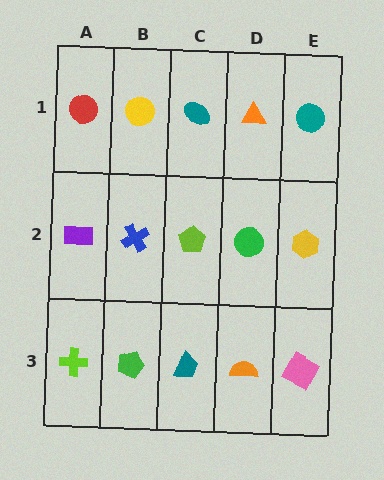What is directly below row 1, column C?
A lime pentagon.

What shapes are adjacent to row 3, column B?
A blue cross (row 2, column B), a lime cross (row 3, column A), a teal trapezoid (row 3, column C).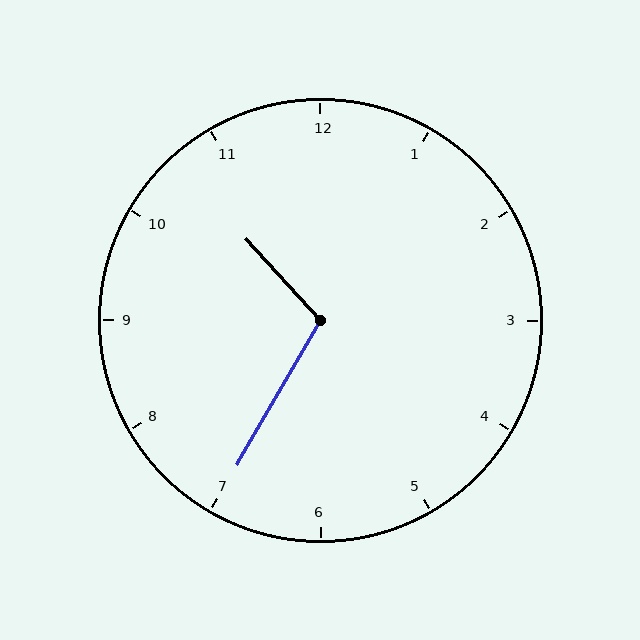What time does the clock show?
10:35.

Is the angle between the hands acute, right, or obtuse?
It is obtuse.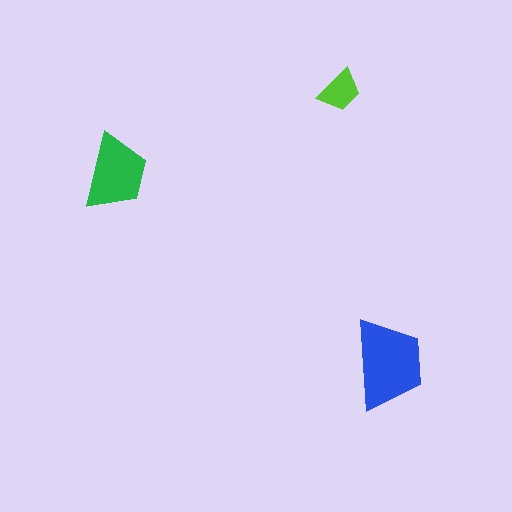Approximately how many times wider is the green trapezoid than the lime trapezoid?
About 1.5 times wider.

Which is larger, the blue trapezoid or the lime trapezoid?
The blue one.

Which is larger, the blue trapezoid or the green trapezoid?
The blue one.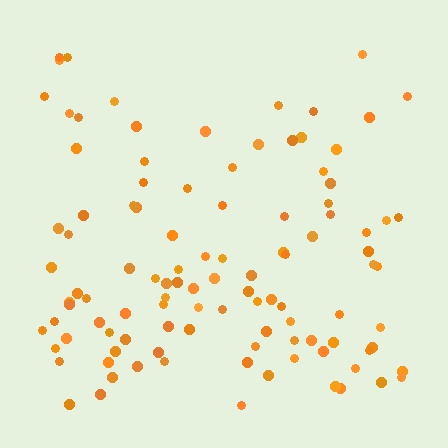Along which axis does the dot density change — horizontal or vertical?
Vertical.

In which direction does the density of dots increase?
From top to bottom, with the bottom side densest.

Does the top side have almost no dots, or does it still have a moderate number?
Still a moderate number, just noticeably fewer than the bottom.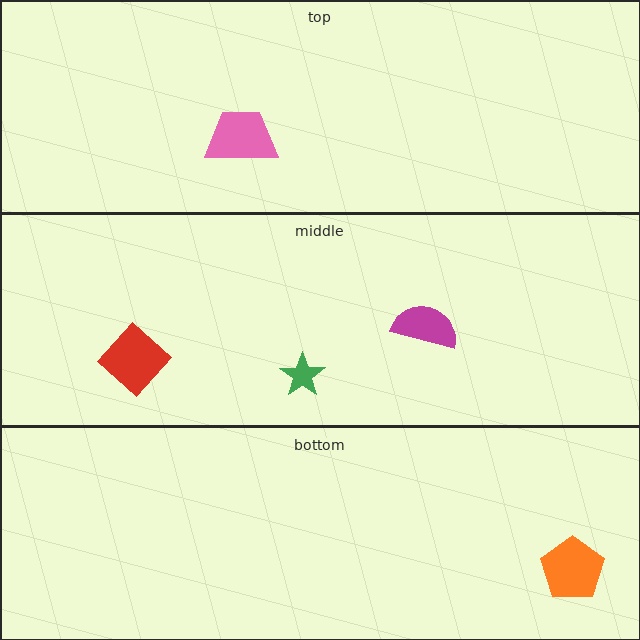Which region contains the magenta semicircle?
The middle region.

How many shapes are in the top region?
1.